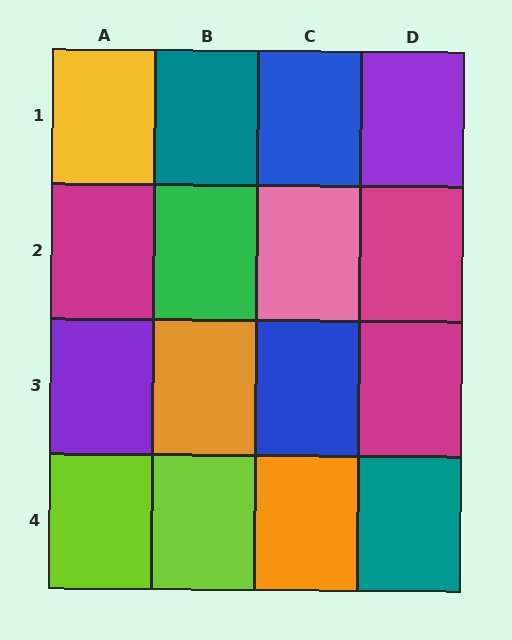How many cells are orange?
2 cells are orange.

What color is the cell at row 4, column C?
Orange.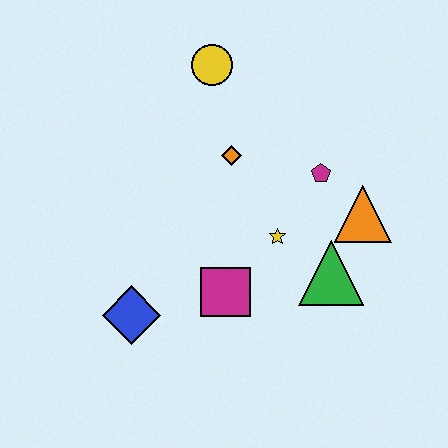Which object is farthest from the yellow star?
The yellow circle is farthest from the yellow star.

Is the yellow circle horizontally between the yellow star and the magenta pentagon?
No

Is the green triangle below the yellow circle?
Yes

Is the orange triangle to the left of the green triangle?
No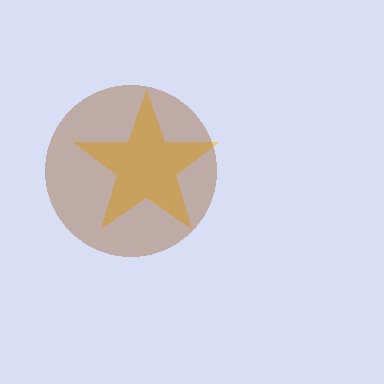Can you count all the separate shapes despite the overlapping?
Yes, there are 2 separate shapes.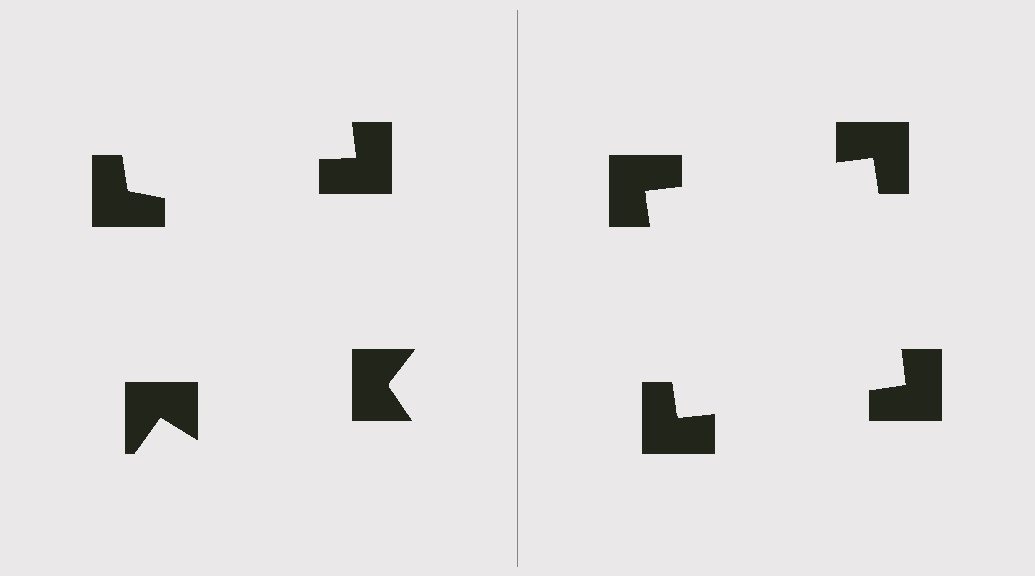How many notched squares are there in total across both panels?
8 — 4 on each side.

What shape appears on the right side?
An illusory square.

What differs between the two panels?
The notched squares are positioned identically on both sides; only the wedge orientations differ. On the right they align to a square; on the left they are misaligned.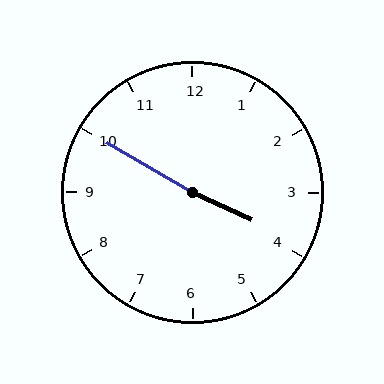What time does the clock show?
3:50.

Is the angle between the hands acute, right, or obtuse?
It is obtuse.